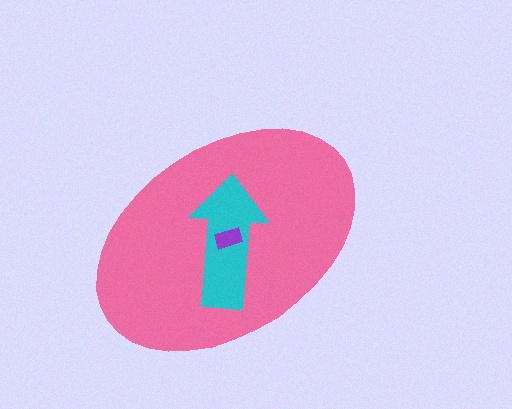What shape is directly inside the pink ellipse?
The cyan arrow.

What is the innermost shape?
The purple rectangle.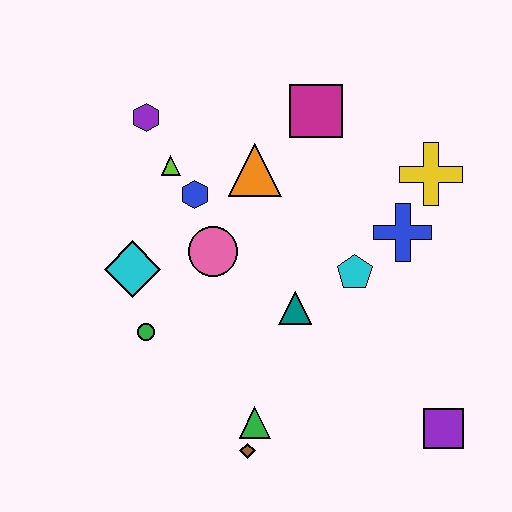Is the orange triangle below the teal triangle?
No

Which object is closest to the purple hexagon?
The lime triangle is closest to the purple hexagon.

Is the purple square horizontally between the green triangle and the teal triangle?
No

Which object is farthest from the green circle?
The yellow cross is farthest from the green circle.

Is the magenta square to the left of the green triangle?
No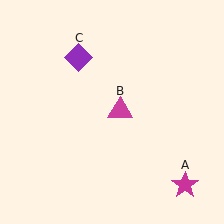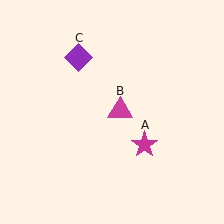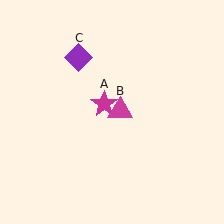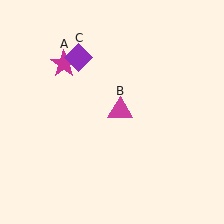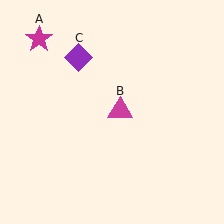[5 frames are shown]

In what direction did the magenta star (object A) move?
The magenta star (object A) moved up and to the left.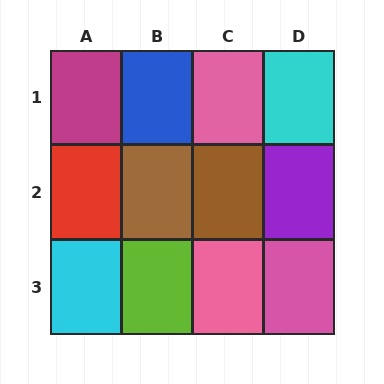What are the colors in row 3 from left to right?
Cyan, lime, pink, pink.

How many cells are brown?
2 cells are brown.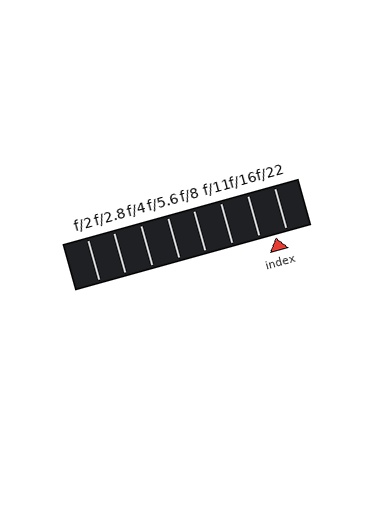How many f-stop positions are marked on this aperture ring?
There are 8 f-stop positions marked.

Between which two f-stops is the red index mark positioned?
The index mark is between f/16 and f/22.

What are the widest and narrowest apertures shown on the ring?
The widest aperture shown is f/2 and the narrowest is f/22.